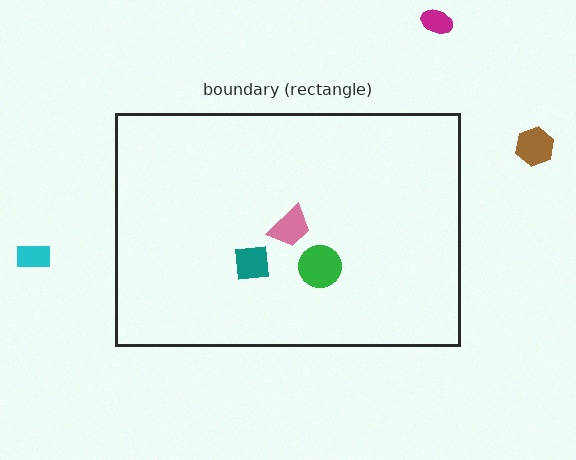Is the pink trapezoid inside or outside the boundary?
Inside.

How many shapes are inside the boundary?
3 inside, 3 outside.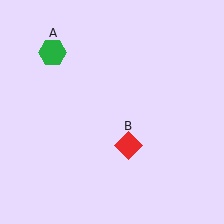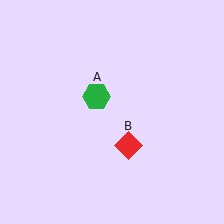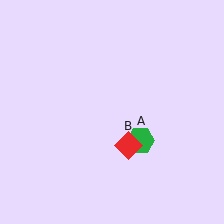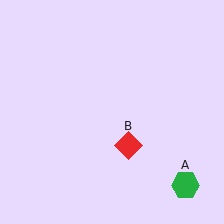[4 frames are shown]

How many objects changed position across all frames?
1 object changed position: green hexagon (object A).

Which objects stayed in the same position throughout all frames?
Red diamond (object B) remained stationary.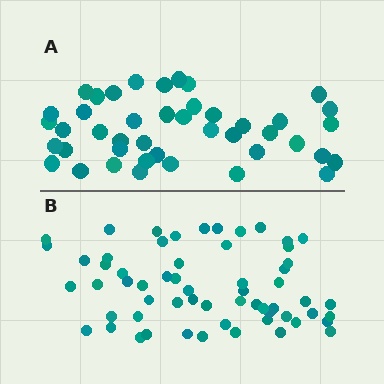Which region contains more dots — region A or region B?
Region B (the bottom region) has more dots.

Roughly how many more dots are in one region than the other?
Region B has approximately 15 more dots than region A.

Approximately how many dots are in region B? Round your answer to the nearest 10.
About 60 dots.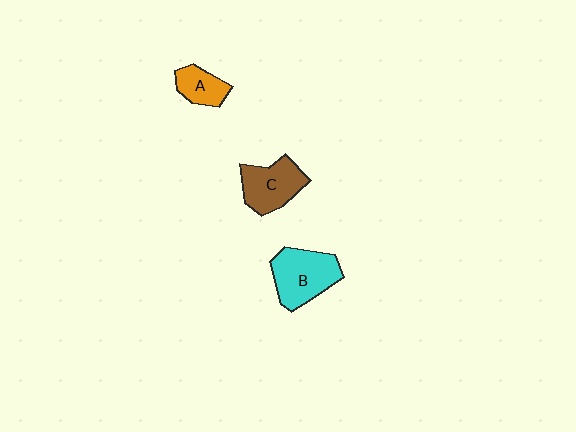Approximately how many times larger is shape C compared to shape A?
Approximately 1.6 times.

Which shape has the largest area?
Shape B (cyan).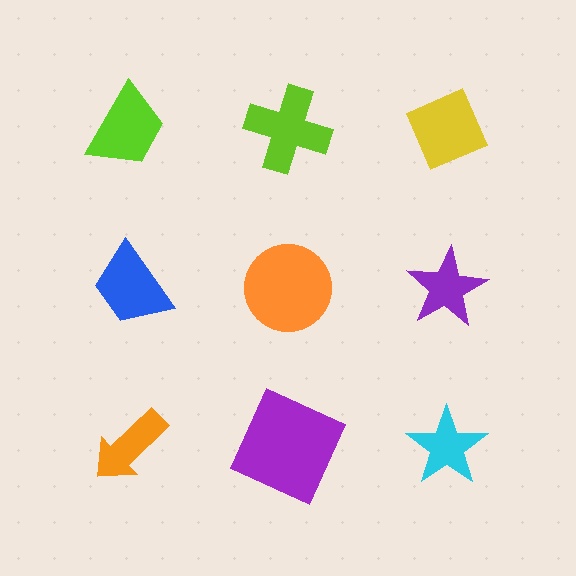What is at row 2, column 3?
A purple star.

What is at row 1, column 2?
A lime cross.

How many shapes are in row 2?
3 shapes.